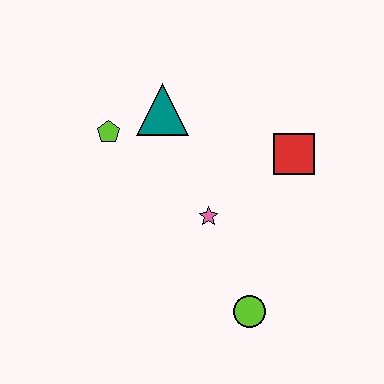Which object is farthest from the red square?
The lime pentagon is farthest from the red square.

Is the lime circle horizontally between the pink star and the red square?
Yes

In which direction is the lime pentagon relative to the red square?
The lime pentagon is to the left of the red square.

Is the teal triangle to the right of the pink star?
No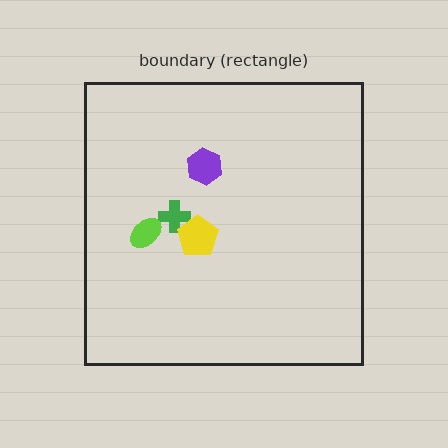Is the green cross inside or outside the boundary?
Inside.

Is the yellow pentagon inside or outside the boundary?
Inside.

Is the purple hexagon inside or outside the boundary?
Inside.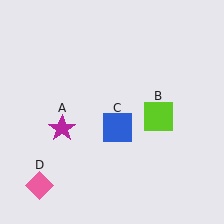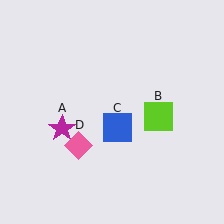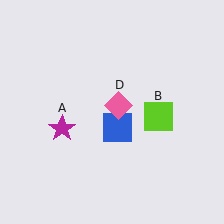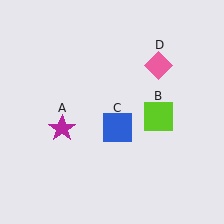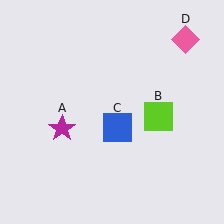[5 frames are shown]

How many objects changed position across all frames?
1 object changed position: pink diamond (object D).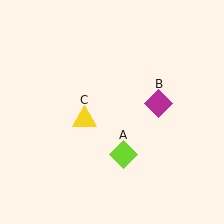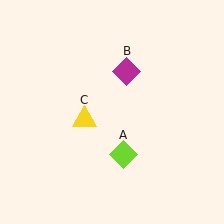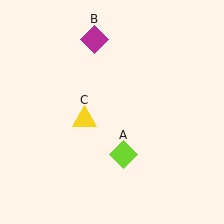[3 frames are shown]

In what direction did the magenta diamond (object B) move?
The magenta diamond (object B) moved up and to the left.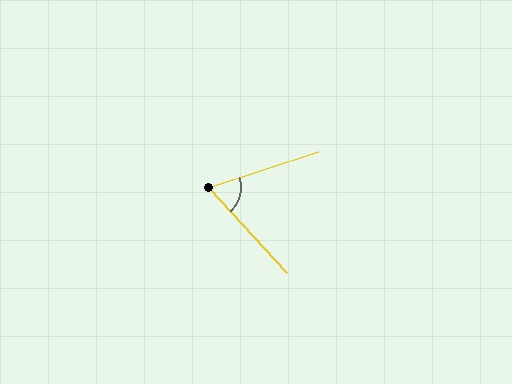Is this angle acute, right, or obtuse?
It is acute.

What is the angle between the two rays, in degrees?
Approximately 65 degrees.